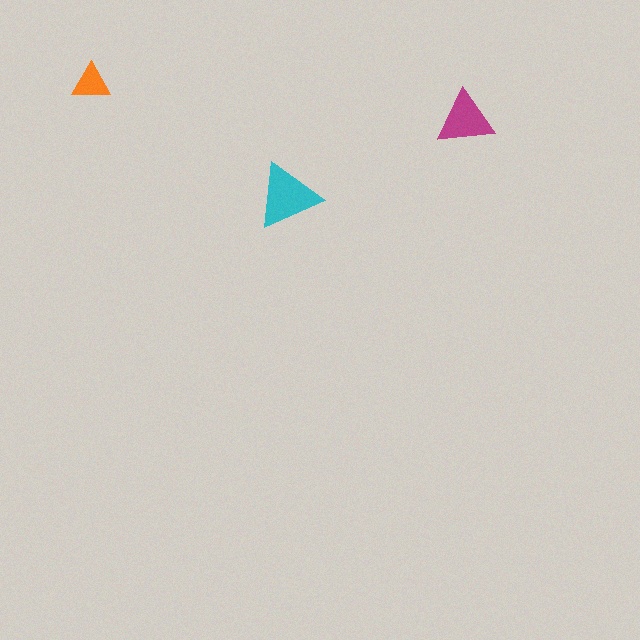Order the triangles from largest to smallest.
the cyan one, the magenta one, the orange one.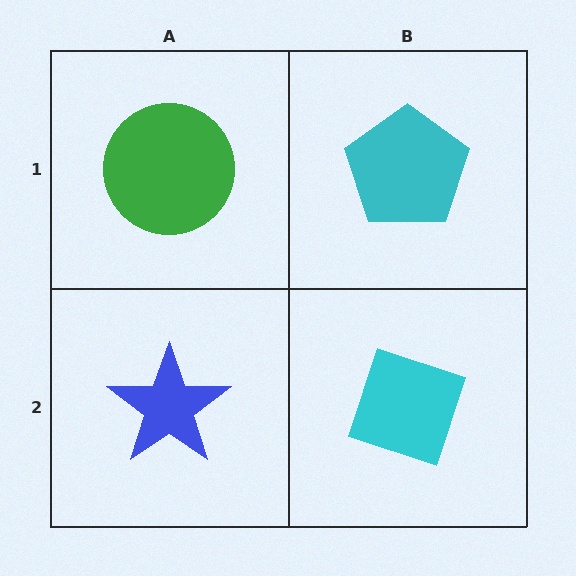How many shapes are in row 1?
2 shapes.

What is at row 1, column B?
A cyan pentagon.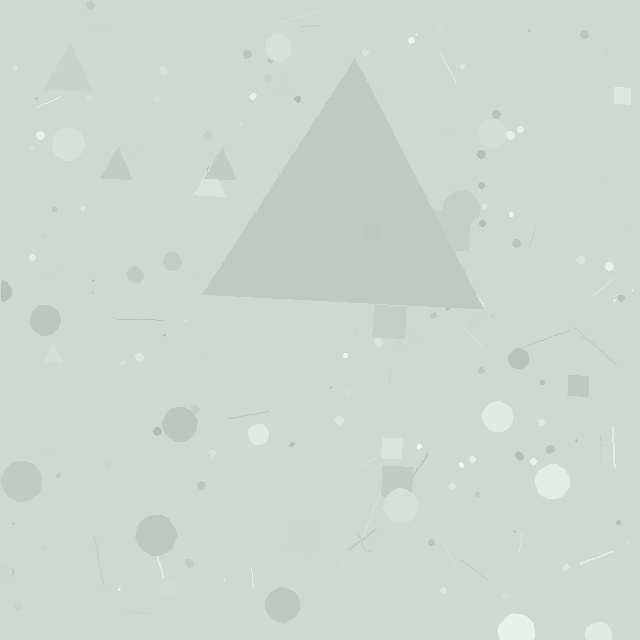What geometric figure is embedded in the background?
A triangle is embedded in the background.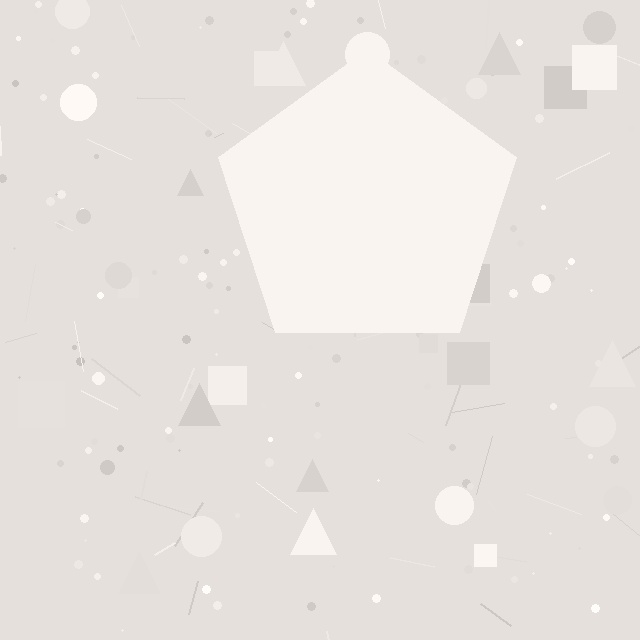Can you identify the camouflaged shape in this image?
The camouflaged shape is a pentagon.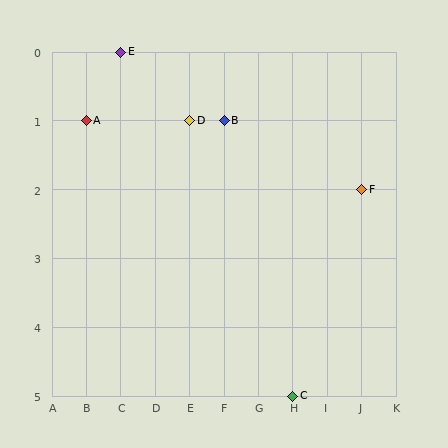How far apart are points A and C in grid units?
Points A and C are 6 columns and 4 rows apart (about 7.2 grid units diagonally).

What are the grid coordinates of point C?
Point C is at grid coordinates (H, 5).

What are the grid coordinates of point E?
Point E is at grid coordinates (C, 0).